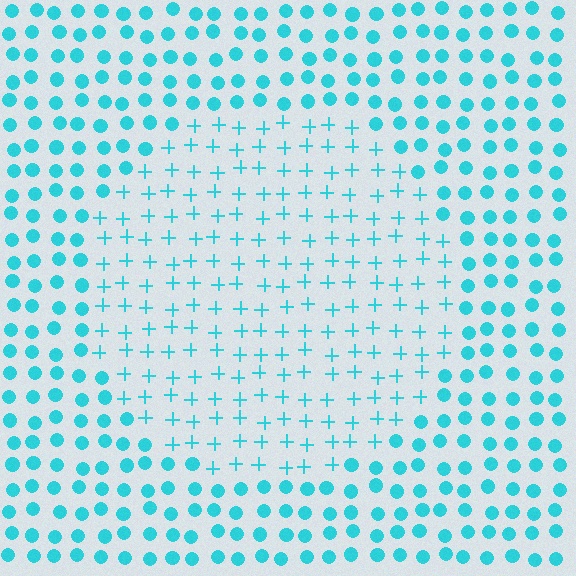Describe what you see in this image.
The image is filled with small cyan elements arranged in a uniform grid. A circle-shaped region contains plus signs, while the surrounding area contains circles. The boundary is defined purely by the change in element shape.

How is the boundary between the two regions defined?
The boundary is defined by a change in element shape: plus signs inside vs. circles outside. All elements share the same color and spacing.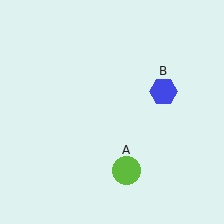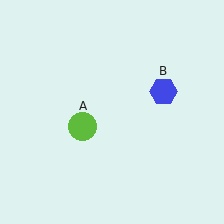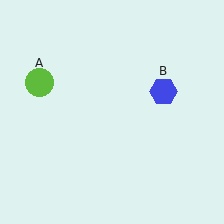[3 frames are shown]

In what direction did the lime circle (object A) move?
The lime circle (object A) moved up and to the left.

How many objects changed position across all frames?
1 object changed position: lime circle (object A).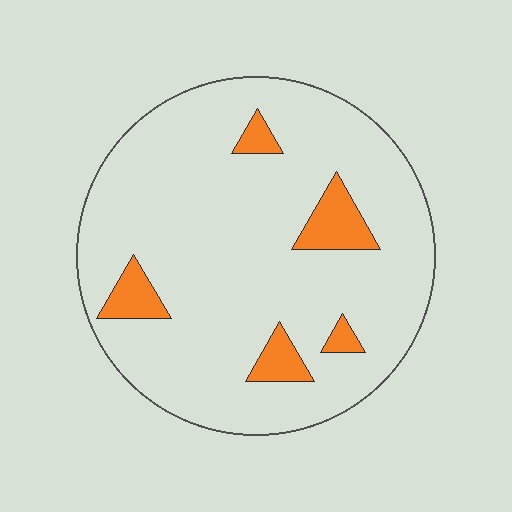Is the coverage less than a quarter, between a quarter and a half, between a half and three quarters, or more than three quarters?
Less than a quarter.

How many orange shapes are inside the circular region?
5.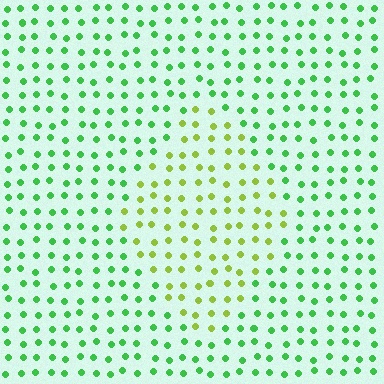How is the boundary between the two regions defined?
The boundary is defined purely by a slight shift in hue (about 43 degrees). Spacing, size, and orientation are identical on both sides.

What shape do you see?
I see a diamond.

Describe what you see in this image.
The image is filled with small green elements in a uniform arrangement. A diamond-shaped region is visible where the elements are tinted to a slightly different hue, forming a subtle color boundary.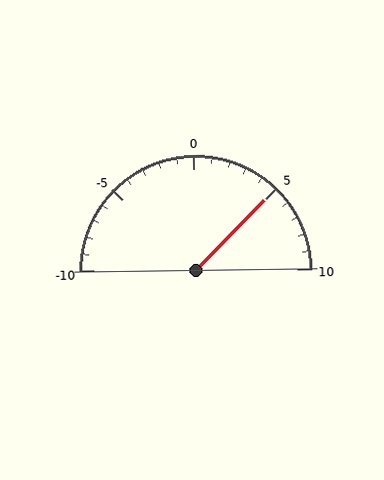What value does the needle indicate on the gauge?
The needle indicates approximately 5.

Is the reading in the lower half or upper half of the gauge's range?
The reading is in the upper half of the range (-10 to 10).